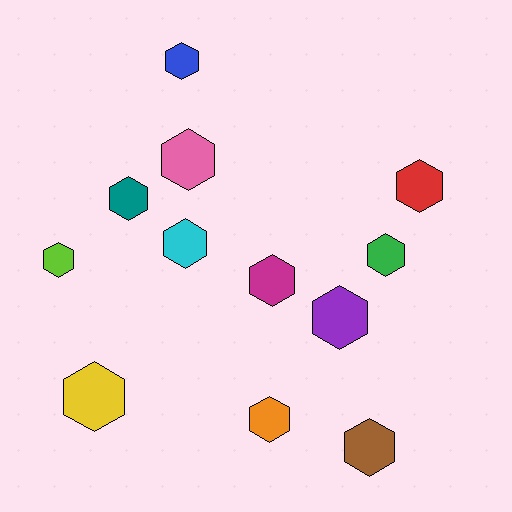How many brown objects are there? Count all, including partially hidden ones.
There is 1 brown object.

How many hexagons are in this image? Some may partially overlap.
There are 12 hexagons.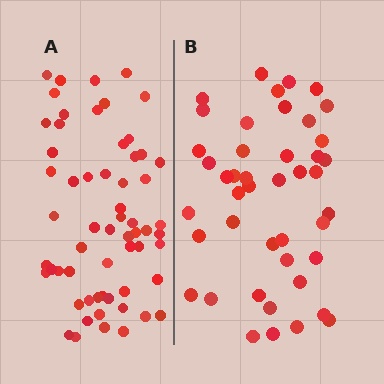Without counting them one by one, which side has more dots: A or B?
Region A (the left region) has more dots.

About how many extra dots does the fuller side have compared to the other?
Region A has approximately 15 more dots than region B.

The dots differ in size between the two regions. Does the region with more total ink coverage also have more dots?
No. Region B has more total ink coverage because its dots are larger, but region A actually contains more individual dots. Total area can be misleading — the number of items is what matters here.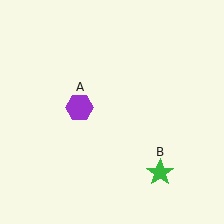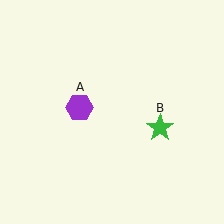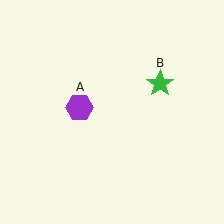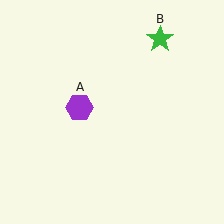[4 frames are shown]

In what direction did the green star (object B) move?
The green star (object B) moved up.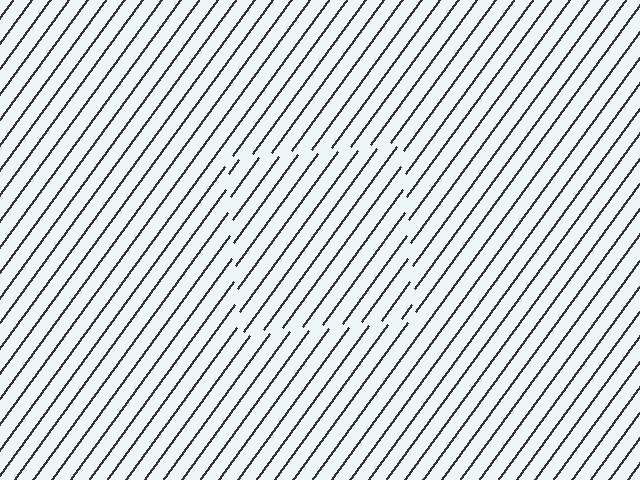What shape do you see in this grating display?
An illusory square. The interior of the shape contains the same grating, shifted by half a period — the contour is defined by the phase discontinuity where line-ends from the inner and outer gratings abut.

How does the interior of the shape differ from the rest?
The interior of the shape contains the same grating, shifted by half a period — the contour is defined by the phase discontinuity where line-ends from the inner and outer gratings abut.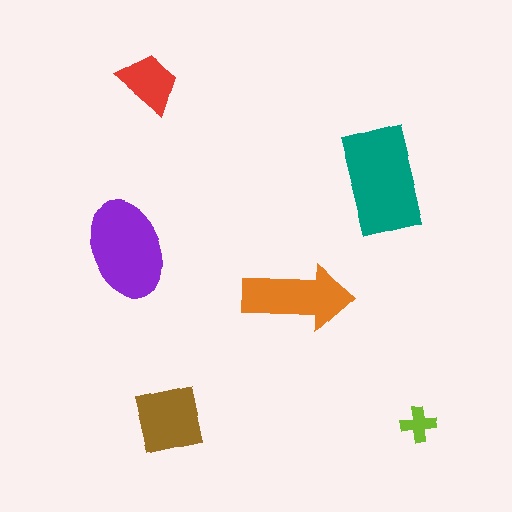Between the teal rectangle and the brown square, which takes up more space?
The teal rectangle.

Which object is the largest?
The teal rectangle.